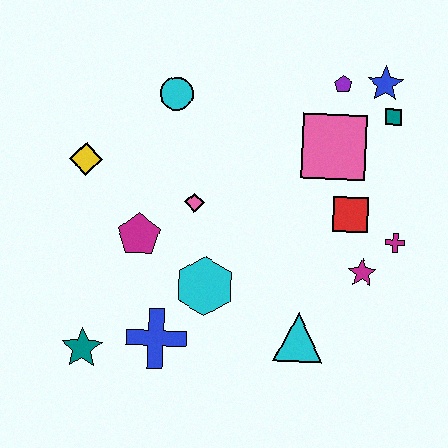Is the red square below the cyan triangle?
No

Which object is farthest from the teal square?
The teal star is farthest from the teal square.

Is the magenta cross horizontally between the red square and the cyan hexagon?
No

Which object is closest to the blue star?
The teal square is closest to the blue star.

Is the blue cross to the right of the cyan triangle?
No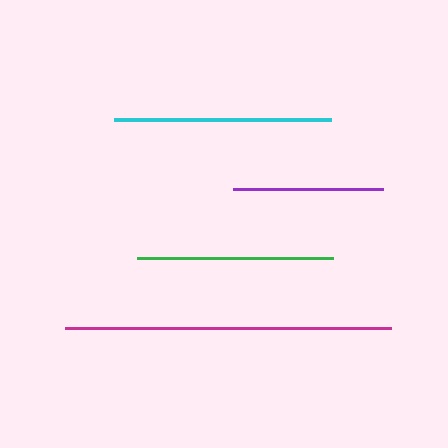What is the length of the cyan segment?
The cyan segment is approximately 218 pixels long.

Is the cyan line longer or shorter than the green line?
The cyan line is longer than the green line.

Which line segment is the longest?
The magenta line is the longest at approximately 326 pixels.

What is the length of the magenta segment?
The magenta segment is approximately 326 pixels long.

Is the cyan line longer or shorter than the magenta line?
The magenta line is longer than the cyan line.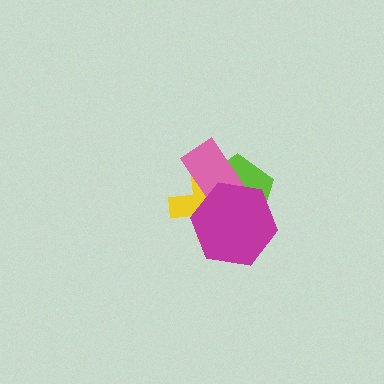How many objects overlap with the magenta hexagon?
3 objects overlap with the magenta hexagon.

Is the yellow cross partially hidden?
Yes, it is partially covered by another shape.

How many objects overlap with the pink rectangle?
3 objects overlap with the pink rectangle.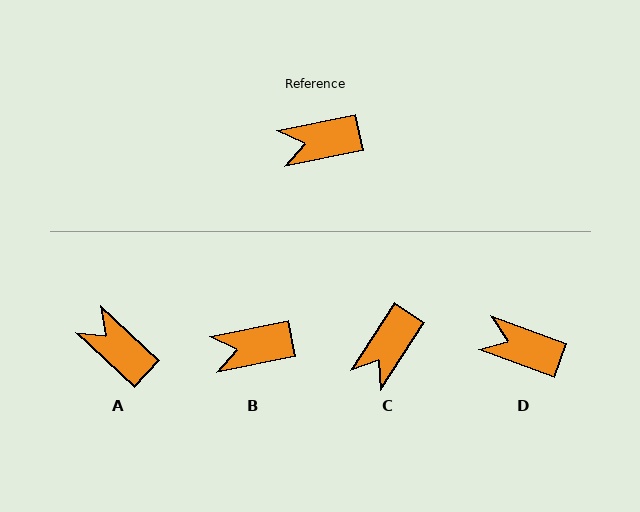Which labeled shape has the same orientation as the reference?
B.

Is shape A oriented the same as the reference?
No, it is off by about 54 degrees.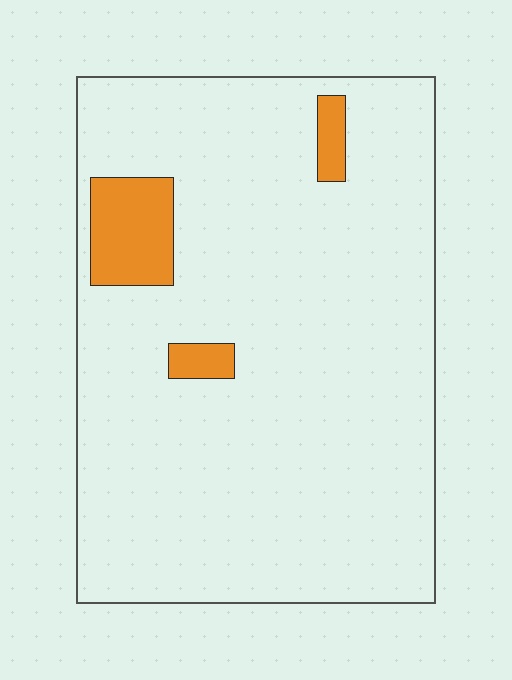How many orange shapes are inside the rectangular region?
3.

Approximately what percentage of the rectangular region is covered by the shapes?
Approximately 5%.